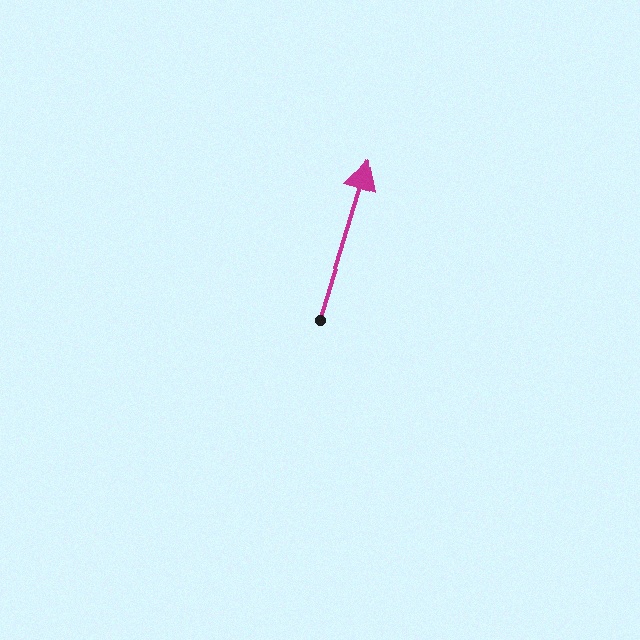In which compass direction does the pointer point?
North.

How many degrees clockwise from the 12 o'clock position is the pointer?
Approximately 17 degrees.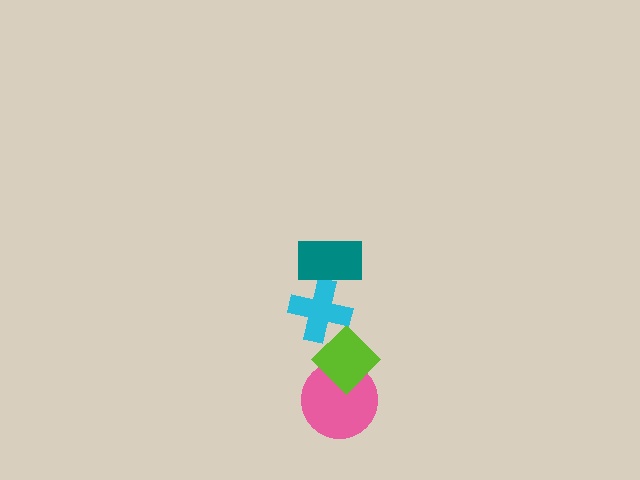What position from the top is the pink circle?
The pink circle is 4th from the top.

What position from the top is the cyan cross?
The cyan cross is 2nd from the top.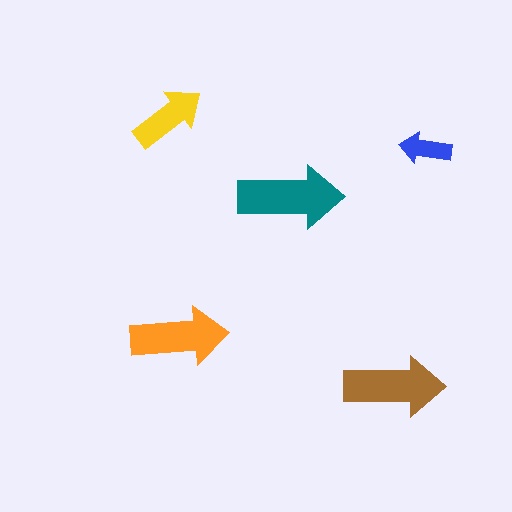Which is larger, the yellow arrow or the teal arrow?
The teal one.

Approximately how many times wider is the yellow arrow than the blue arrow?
About 1.5 times wider.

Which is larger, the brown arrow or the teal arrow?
The teal one.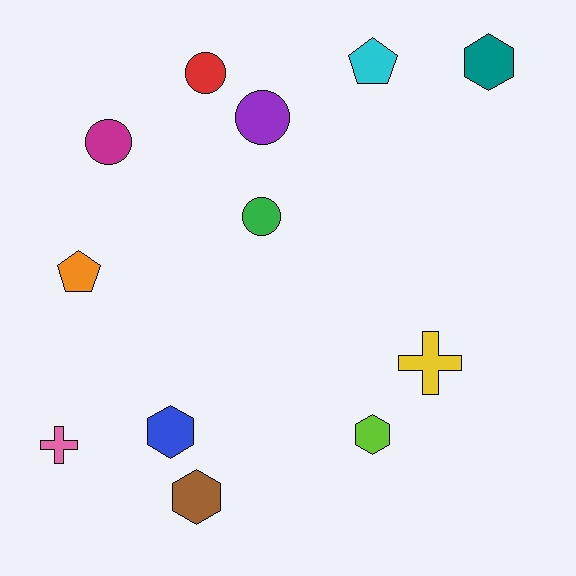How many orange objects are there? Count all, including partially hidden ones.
There is 1 orange object.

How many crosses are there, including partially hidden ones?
There are 2 crosses.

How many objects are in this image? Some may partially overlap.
There are 12 objects.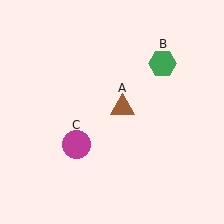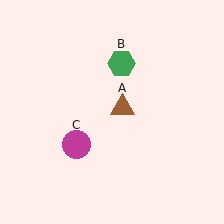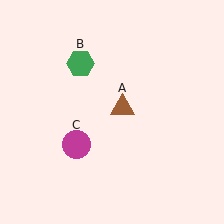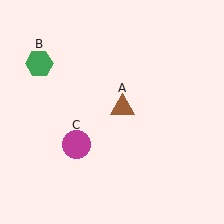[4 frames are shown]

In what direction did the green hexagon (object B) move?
The green hexagon (object B) moved left.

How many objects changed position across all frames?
1 object changed position: green hexagon (object B).